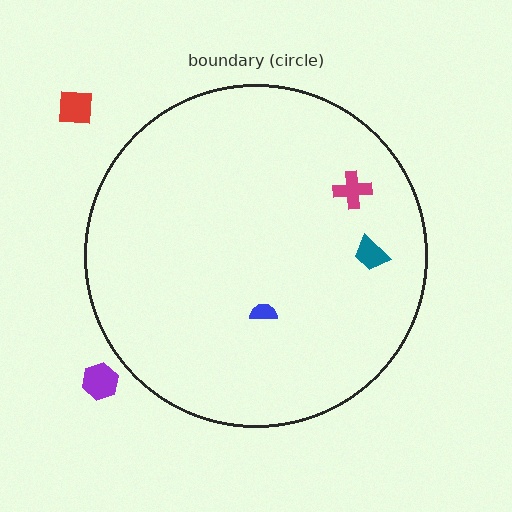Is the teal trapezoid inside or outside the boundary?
Inside.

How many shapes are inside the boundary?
3 inside, 2 outside.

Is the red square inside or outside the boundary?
Outside.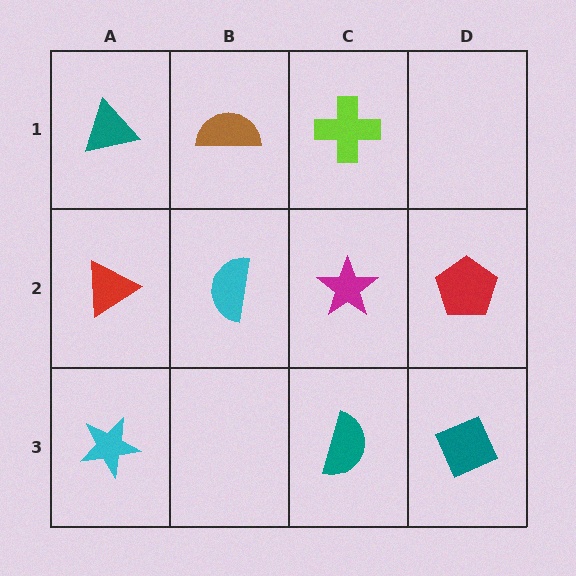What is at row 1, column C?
A lime cross.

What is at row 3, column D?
A teal diamond.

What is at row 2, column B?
A cyan semicircle.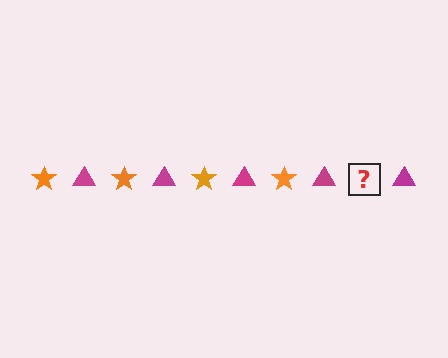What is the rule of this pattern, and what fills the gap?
The rule is that the pattern alternates between orange star and magenta triangle. The gap should be filled with an orange star.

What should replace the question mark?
The question mark should be replaced with an orange star.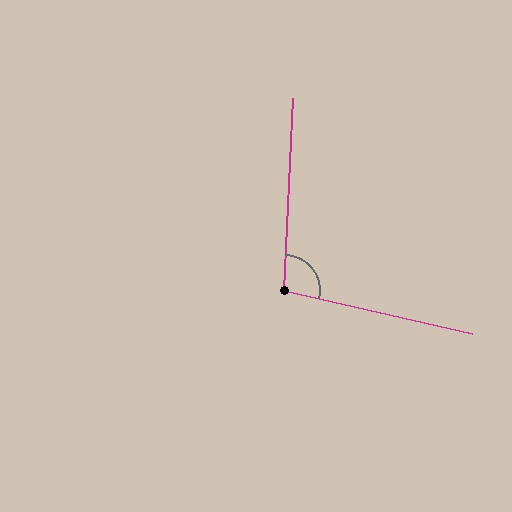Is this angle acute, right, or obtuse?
It is obtuse.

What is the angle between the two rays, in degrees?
Approximately 100 degrees.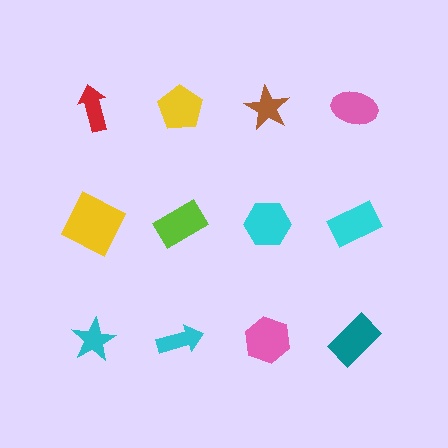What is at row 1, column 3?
A brown star.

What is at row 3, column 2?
A cyan arrow.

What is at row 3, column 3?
A pink hexagon.